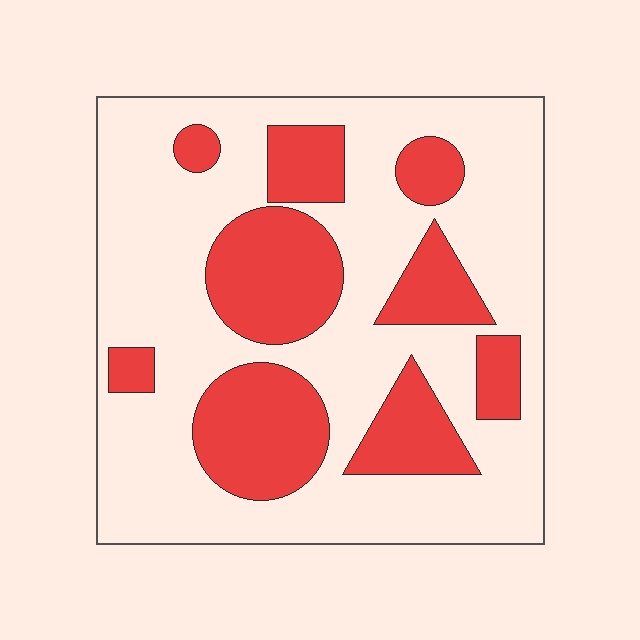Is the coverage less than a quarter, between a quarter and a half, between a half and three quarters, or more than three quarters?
Between a quarter and a half.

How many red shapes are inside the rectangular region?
9.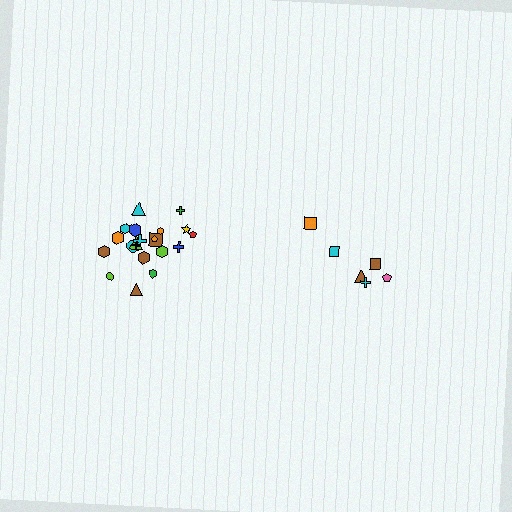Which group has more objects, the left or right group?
The left group.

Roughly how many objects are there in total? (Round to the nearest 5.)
Roughly 30 objects in total.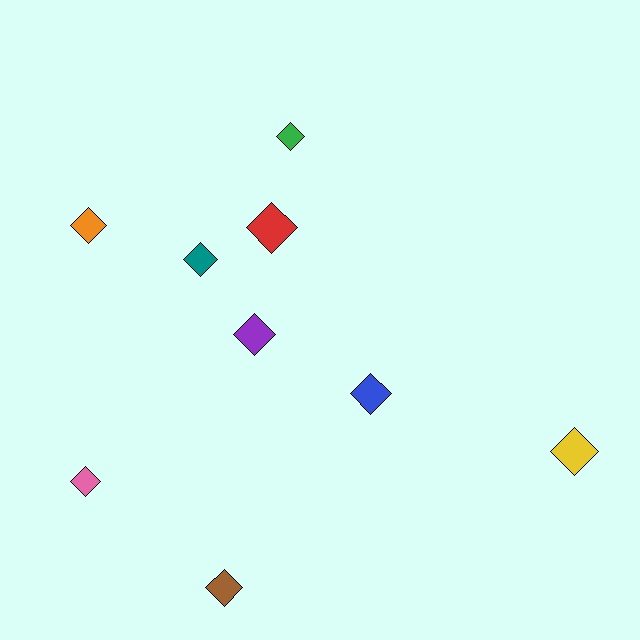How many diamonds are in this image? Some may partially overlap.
There are 9 diamonds.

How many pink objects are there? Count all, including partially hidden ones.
There is 1 pink object.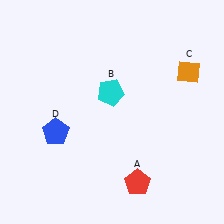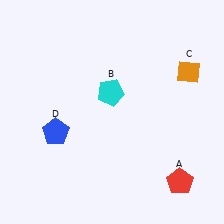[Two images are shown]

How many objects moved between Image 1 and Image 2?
1 object moved between the two images.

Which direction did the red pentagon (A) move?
The red pentagon (A) moved right.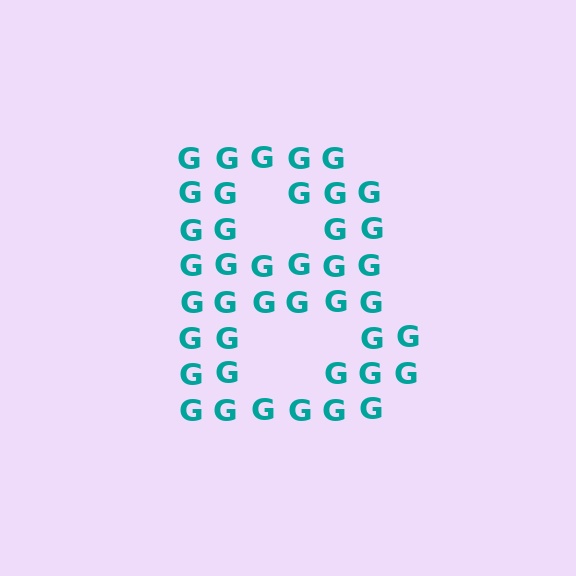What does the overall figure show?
The overall figure shows the letter B.